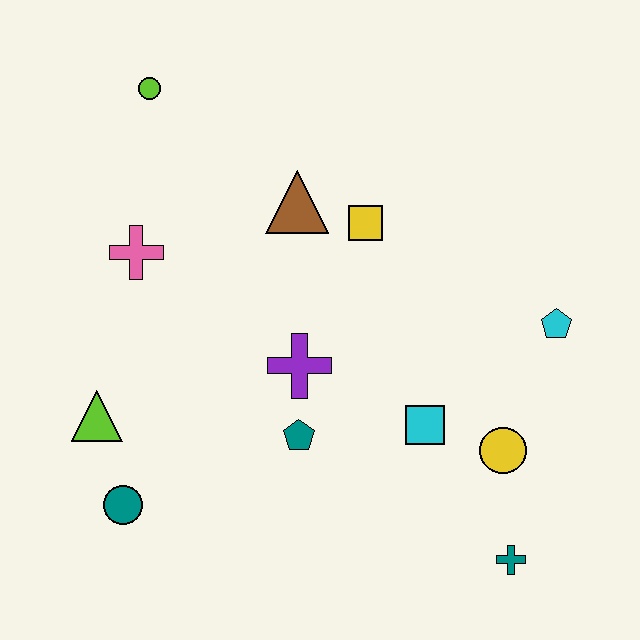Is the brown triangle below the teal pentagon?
No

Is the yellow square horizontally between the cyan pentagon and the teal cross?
No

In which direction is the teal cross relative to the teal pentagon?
The teal cross is to the right of the teal pentagon.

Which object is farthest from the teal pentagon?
The lime circle is farthest from the teal pentagon.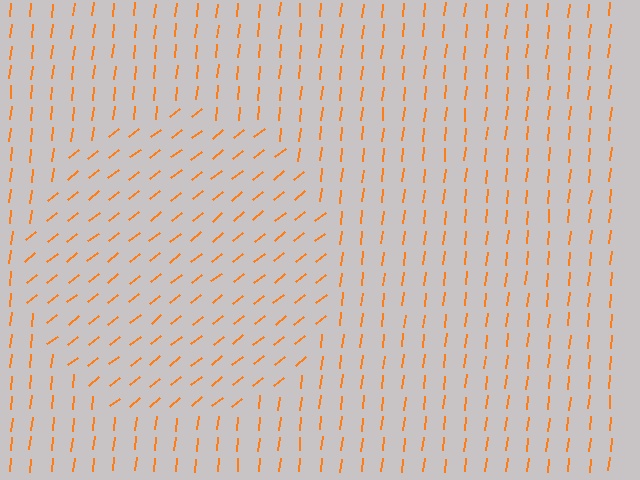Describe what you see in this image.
The image is filled with small orange line segments. A circle region in the image has lines oriented differently from the surrounding lines, creating a visible texture boundary.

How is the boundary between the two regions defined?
The boundary is defined purely by a change in line orientation (approximately 45 degrees difference). All lines are the same color and thickness.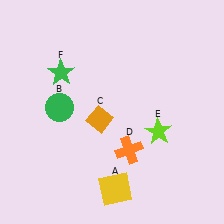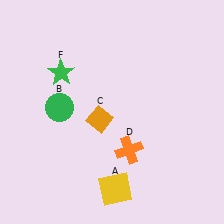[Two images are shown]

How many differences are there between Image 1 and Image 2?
There is 1 difference between the two images.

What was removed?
The lime star (E) was removed in Image 2.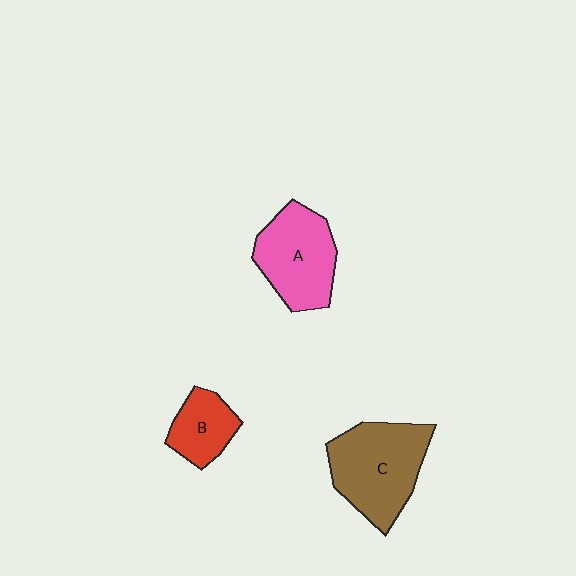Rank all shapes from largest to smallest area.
From largest to smallest: C (brown), A (pink), B (red).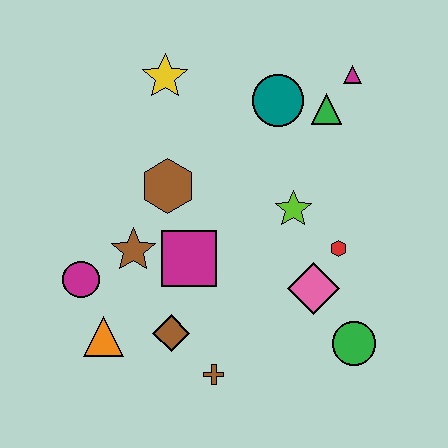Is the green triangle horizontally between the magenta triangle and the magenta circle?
Yes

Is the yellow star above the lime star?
Yes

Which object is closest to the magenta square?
The brown star is closest to the magenta square.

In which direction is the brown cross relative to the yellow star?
The brown cross is below the yellow star.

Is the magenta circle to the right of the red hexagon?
No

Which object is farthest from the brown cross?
The magenta triangle is farthest from the brown cross.